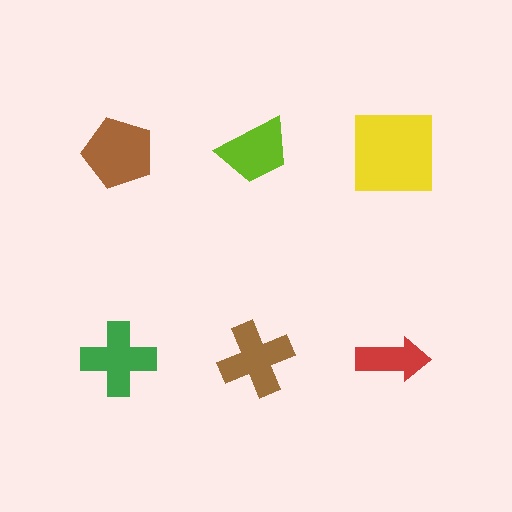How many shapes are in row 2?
3 shapes.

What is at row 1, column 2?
A lime trapezoid.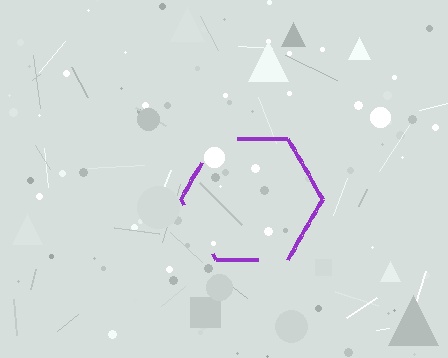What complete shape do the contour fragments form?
The contour fragments form a hexagon.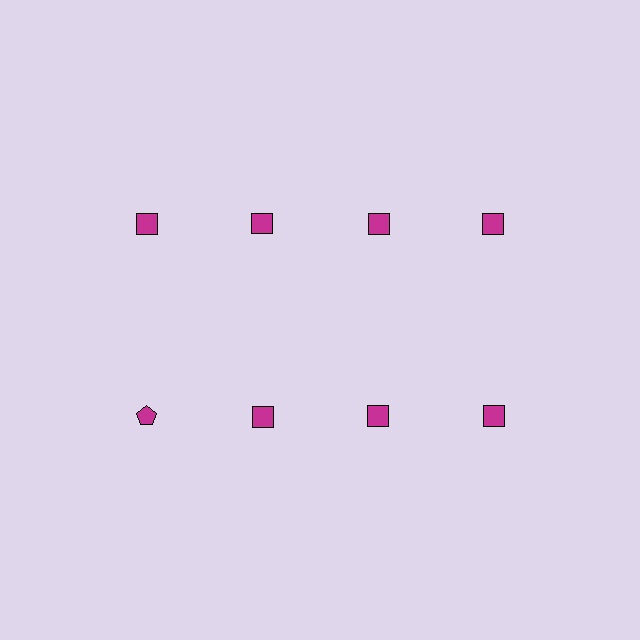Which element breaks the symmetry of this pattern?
The magenta pentagon in the second row, leftmost column breaks the symmetry. All other shapes are magenta squares.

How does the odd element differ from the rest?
It has a different shape: pentagon instead of square.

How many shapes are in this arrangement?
There are 8 shapes arranged in a grid pattern.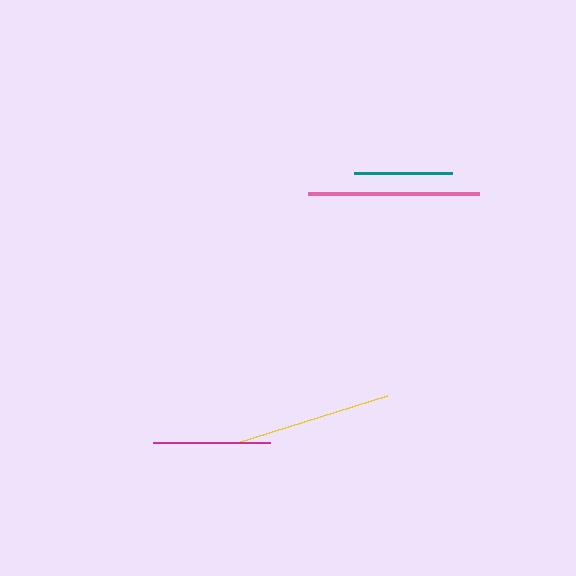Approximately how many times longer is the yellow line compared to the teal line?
The yellow line is approximately 1.6 times the length of the teal line.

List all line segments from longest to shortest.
From longest to shortest: pink, yellow, magenta, teal.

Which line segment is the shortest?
The teal line is the shortest at approximately 98 pixels.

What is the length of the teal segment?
The teal segment is approximately 98 pixels long.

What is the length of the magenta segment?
The magenta segment is approximately 117 pixels long.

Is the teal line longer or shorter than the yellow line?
The yellow line is longer than the teal line.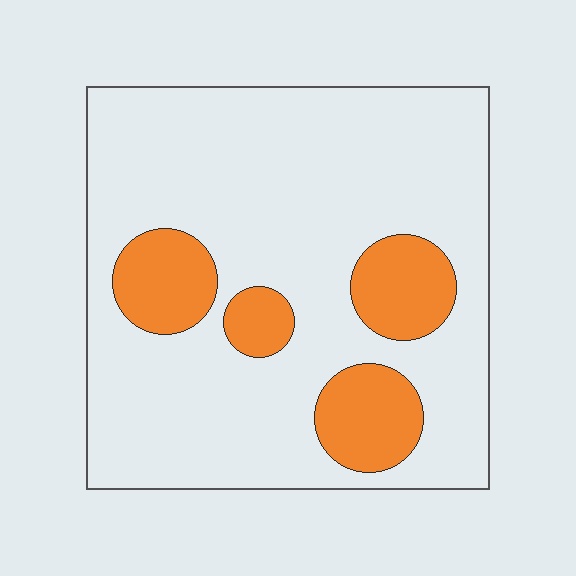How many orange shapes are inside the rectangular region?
4.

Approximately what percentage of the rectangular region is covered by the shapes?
Approximately 20%.